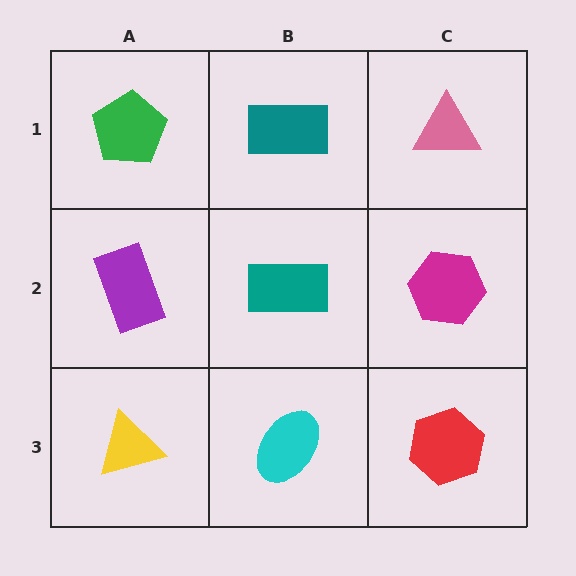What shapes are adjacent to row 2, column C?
A pink triangle (row 1, column C), a red hexagon (row 3, column C), a teal rectangle (row 2, column B).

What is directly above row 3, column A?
A purple rectangle.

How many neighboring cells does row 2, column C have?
3.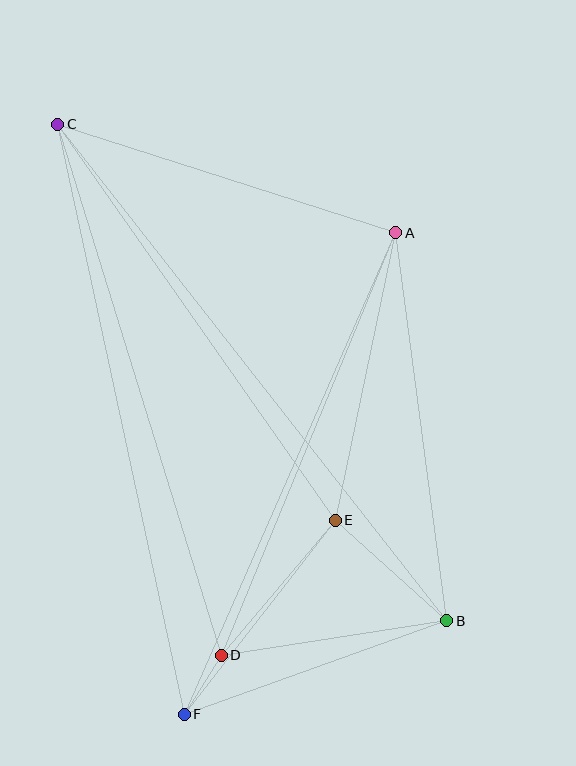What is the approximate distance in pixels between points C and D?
The distance between C and D is approximately 556 pixels.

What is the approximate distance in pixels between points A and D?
The distance between A and D is approximately 457 pixels.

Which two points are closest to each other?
Points D and F are closest to each other.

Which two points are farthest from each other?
Points B and C are farthest from each other.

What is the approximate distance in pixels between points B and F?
The distance between B and F is approximately 278 pixels.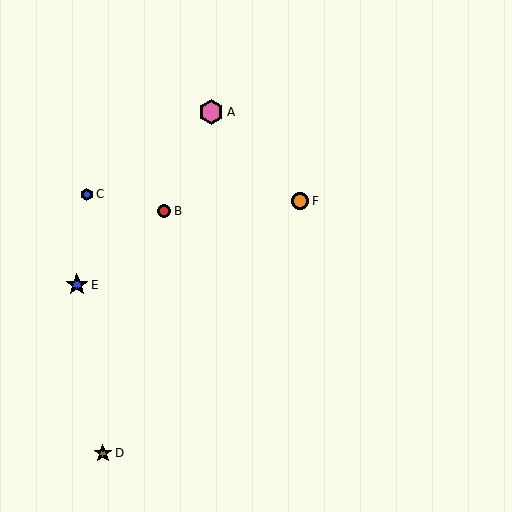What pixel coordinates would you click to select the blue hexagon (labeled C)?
Click at (87, 194) to select the blue hexagon C.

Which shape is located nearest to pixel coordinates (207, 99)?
The pink hexagon (labeled A) at (211, 112) is nearest to that location.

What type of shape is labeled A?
Shape A is a pink hexagon.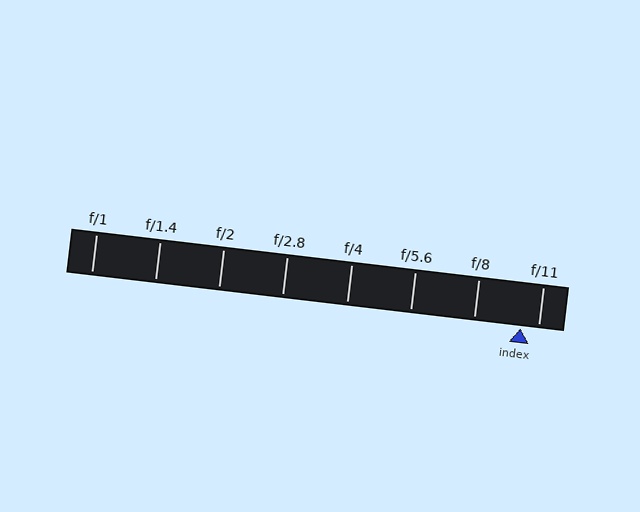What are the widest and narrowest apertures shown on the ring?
The widest aperture shown is f/1 and the narrowest is f/11.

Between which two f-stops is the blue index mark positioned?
The index mark is between f/8 and f/11.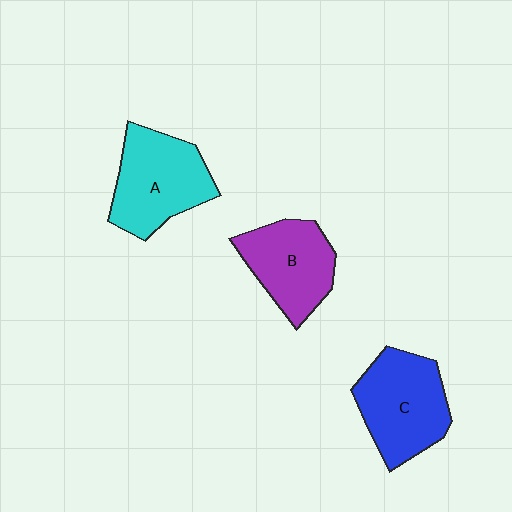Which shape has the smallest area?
Shape B (purple).